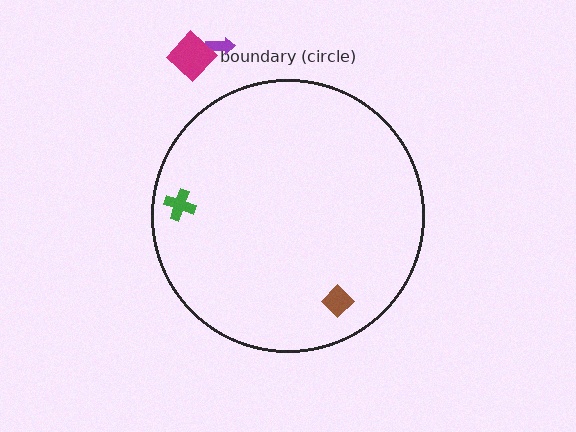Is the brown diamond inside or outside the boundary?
Inside.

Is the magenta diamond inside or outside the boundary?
Outside.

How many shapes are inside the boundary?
2 inside, 2 outside.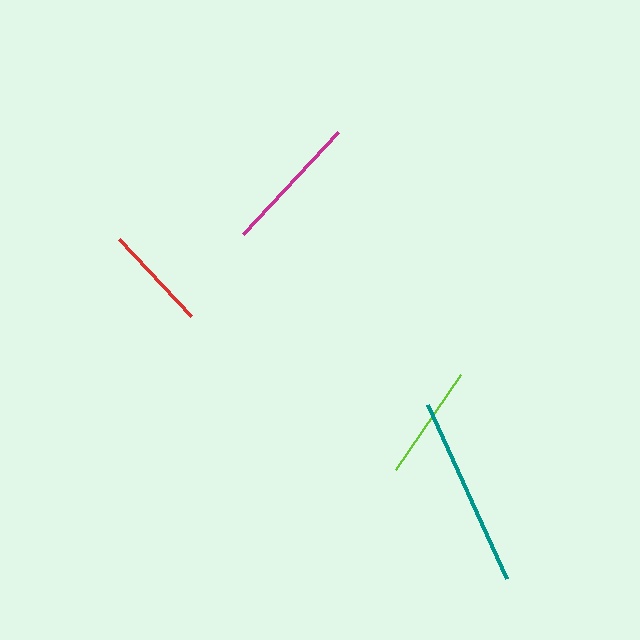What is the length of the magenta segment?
The magenta segment is approximately 139 pixels long.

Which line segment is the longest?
The teal line is the longest at approximately 191 pixels.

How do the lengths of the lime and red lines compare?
The lime and red lines are approximately the same length.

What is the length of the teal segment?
The teal segment is approximately 191 pixels long.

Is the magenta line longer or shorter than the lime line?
The magenta line is longer than the lime line.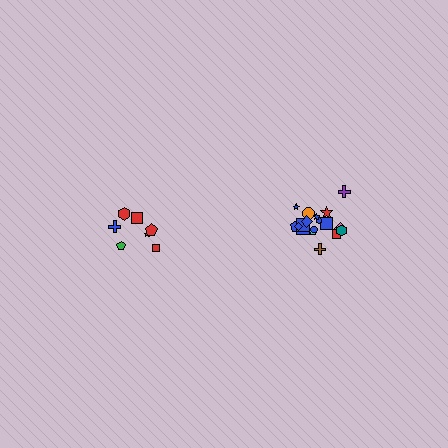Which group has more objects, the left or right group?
The right group.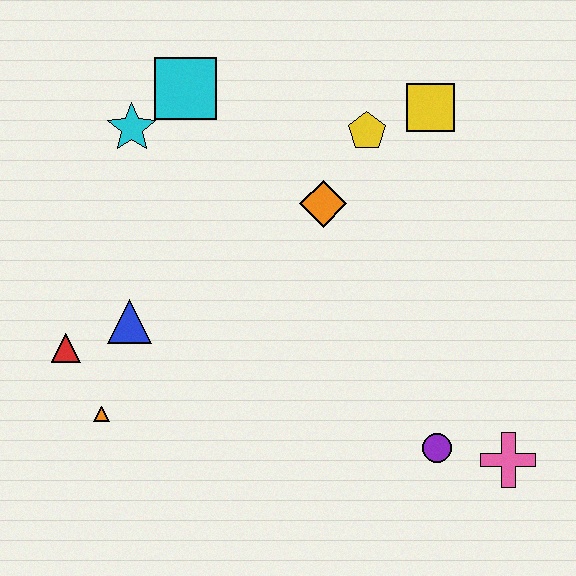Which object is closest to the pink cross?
The purple circle is closest to the pink cross.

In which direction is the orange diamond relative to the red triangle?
The orange diamond is to the right of the red triangle.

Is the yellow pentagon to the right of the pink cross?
No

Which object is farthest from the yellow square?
The orange triangle is farthest from the yellow square.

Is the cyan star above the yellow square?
No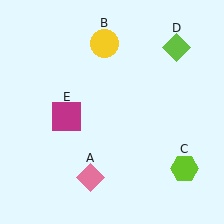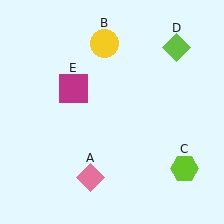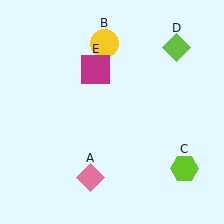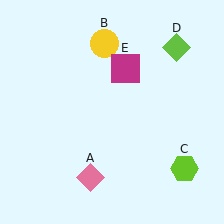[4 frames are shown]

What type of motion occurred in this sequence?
The magenta square (object E) rotated clockwise around the center of the scene.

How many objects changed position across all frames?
1 object changed position: magenta square (object E).